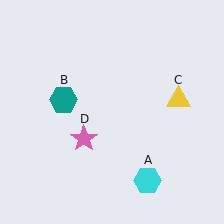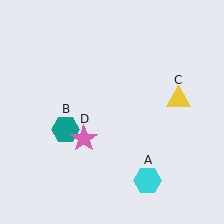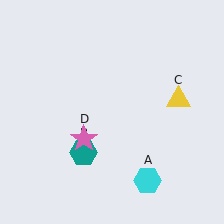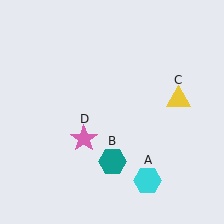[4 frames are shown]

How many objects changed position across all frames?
1 object changed position: teal hexagon (object B).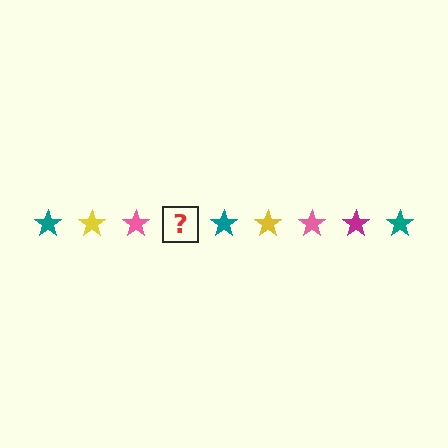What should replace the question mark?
The question mark should be replaced with a magenta star.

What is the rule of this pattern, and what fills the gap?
The rule is that the pattern cycles through teal, yellow, pink, magenta stars. The gap should be filled with a magenta star.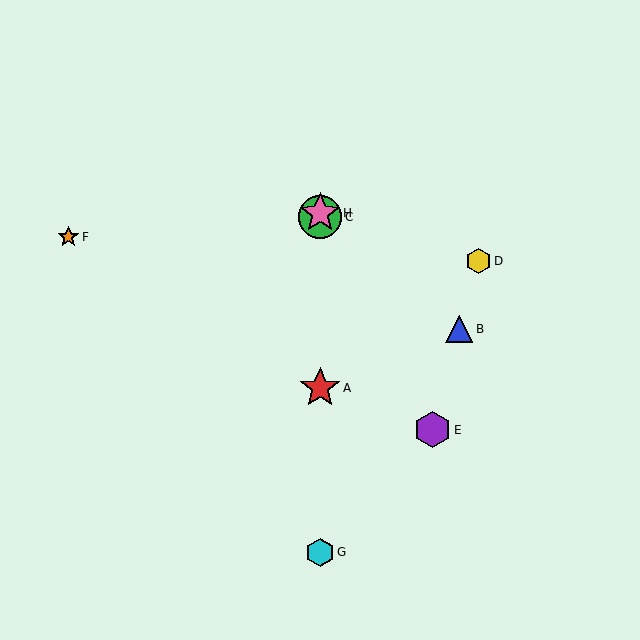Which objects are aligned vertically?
Objects A, C, G, H are aligned vertically.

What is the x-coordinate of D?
Object D is at x≈479.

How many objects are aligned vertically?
4 objects (A, C, G, H) are aligned vertically.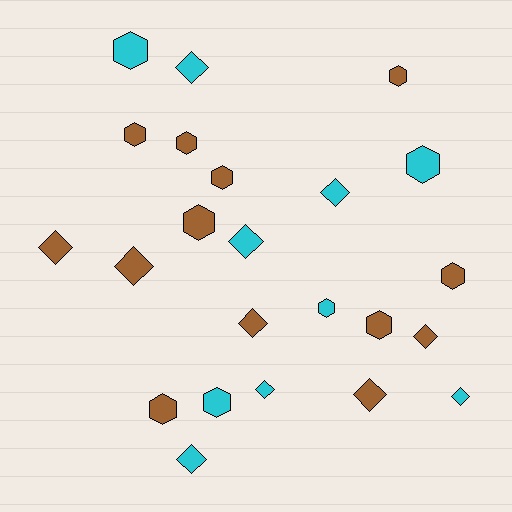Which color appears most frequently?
Brown, with 13 objects.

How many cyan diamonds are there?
There are 6 cyan diamonds.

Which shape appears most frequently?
Hexagon, with 12 objects.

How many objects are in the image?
There are 23 objects.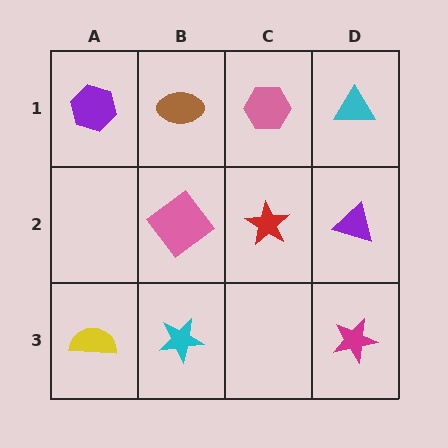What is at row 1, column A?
A purple hexagon.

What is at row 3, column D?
A magenta star.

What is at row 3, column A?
A yellow semicircle.